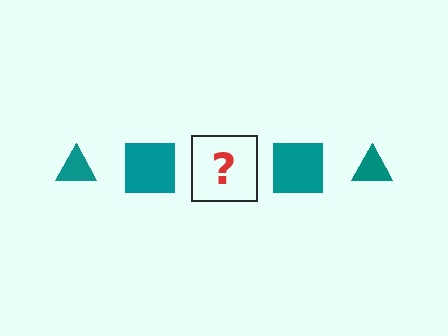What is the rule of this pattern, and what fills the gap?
The rule is that the pattern cycles through triangle, square shapes in teal. The gap should be filled with a teal triangle.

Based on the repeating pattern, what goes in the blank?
The blank should be a teal triangle.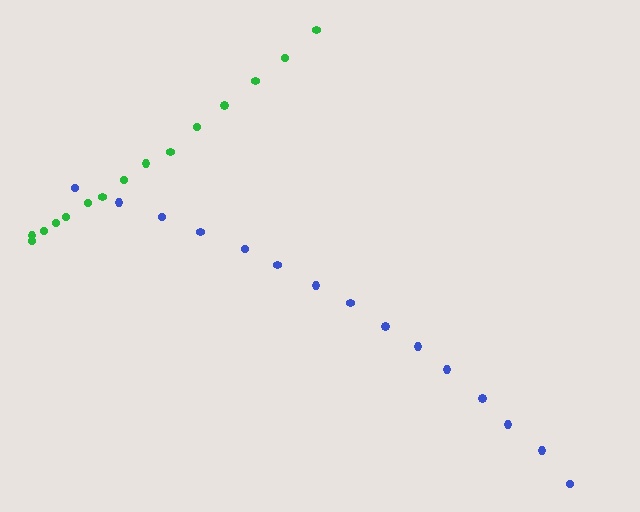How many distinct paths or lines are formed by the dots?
There are 2 distinct paths.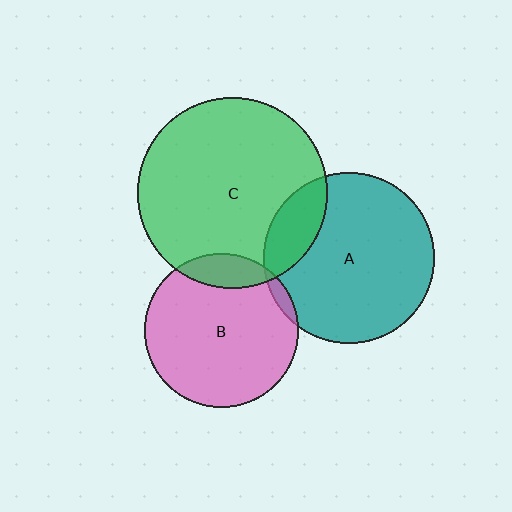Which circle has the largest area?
Circle C (green).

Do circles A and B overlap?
Yes.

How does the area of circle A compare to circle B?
Approximately 1.2 times.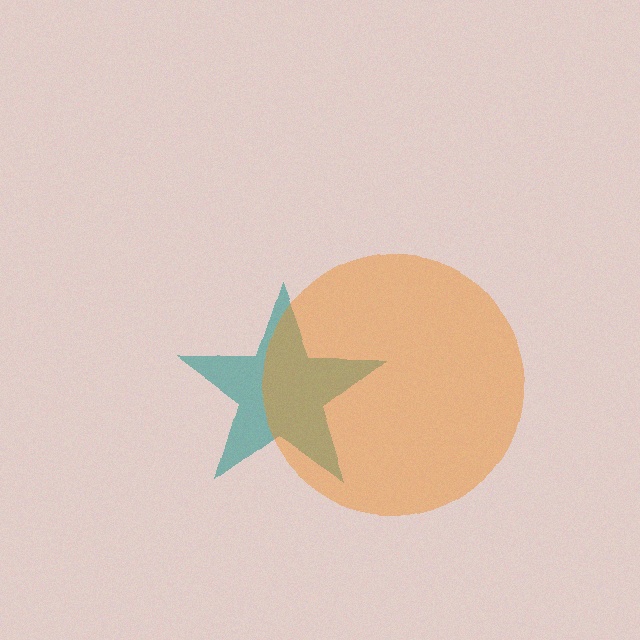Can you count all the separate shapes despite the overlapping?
Yes, there are 2 separate shapes.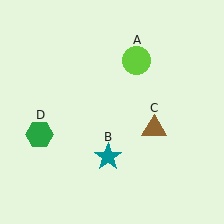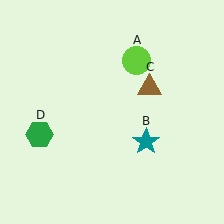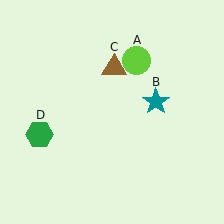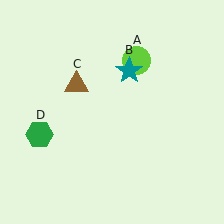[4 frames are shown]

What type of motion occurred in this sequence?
The teal star (object B), brown triangle (object C) rotated counterclockwise around the center of the scene.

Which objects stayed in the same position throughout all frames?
Lime circle (object A) and green hexagon (object D) remained stationary.